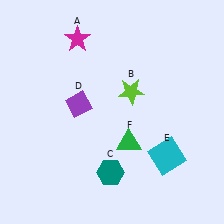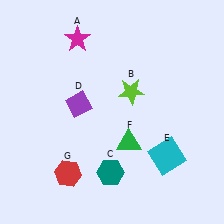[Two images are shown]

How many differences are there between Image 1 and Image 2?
There is 1 difference between the two images.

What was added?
A red hexagon (G) was added in Image 2.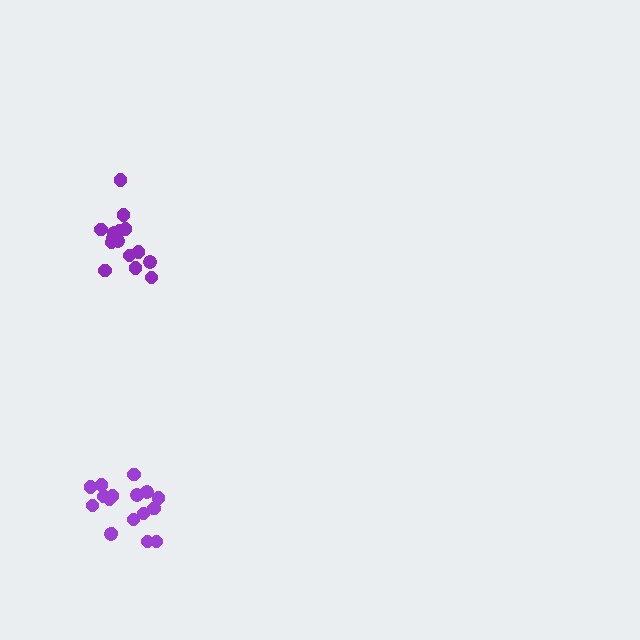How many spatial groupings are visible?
There are 2 spatial groupings.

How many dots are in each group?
Group 1: 17 dots, Group 2: 15 dots (32 total).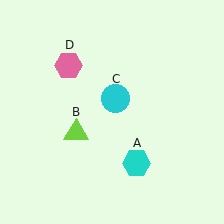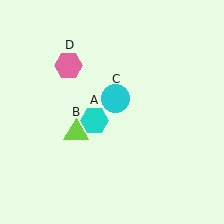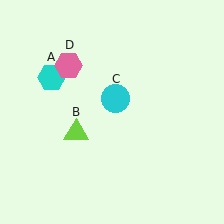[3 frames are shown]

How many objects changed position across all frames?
1 object changed position: cyan hexagon (object A).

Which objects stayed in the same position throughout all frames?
Lime triangle (object B) and cyan circle (object C) and pink hexagon (object D) remained stationary.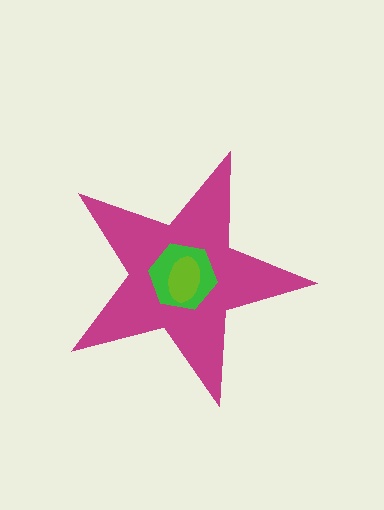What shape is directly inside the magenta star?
The green hexagon.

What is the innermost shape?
The lime ellipse.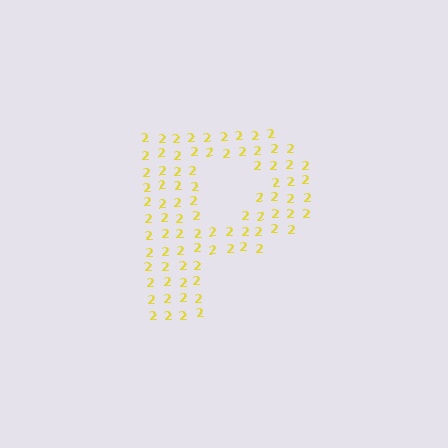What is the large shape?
The large shape is the letter P.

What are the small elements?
The small elements are digit 2's.